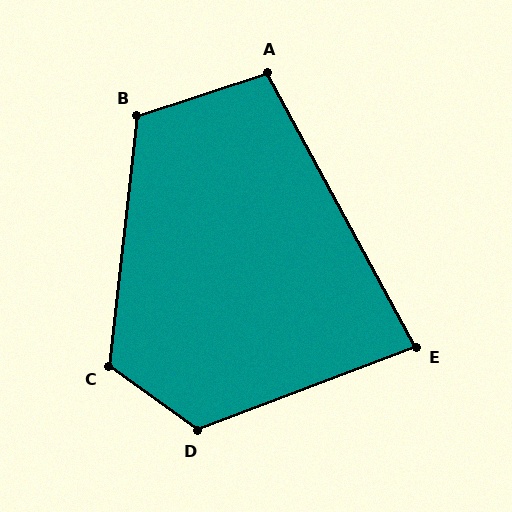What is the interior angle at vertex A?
Approximately 100 degrees (obtuse).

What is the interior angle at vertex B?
Approximately 115 degrees (obtuse).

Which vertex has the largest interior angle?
D, at approximately 123 degrees.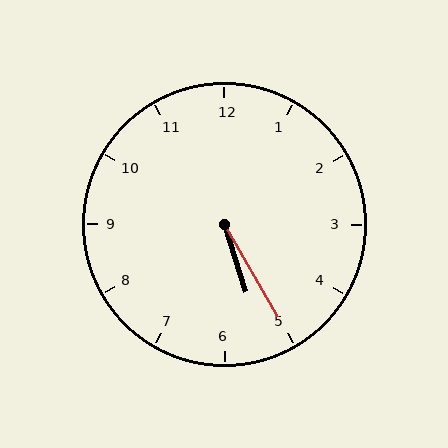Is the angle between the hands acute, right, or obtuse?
It is acute.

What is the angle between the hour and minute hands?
Approximately 12 degrees.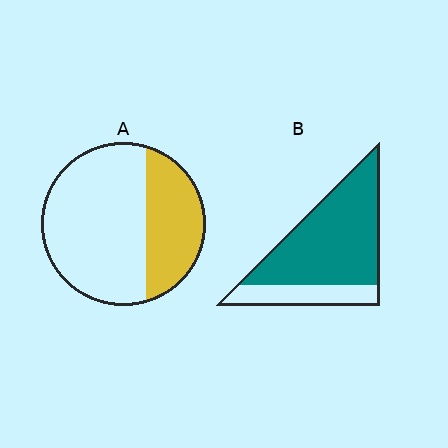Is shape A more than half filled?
No.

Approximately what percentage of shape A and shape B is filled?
A is approximately 35% and B is approximately 75%.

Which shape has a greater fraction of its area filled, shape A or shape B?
Shape B.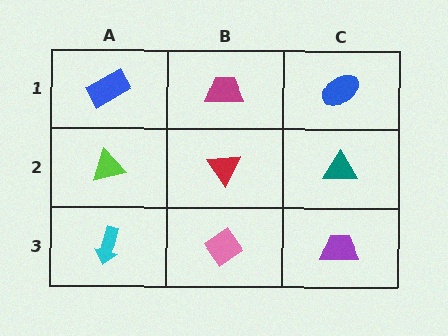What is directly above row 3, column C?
A teal triangle.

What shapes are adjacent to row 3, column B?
A red triangle (row 2, column B), a cyan arrow (row 3, column A), a purple trapezoid (row 3, column C).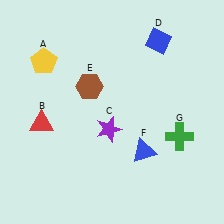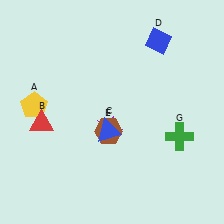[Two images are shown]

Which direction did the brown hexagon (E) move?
The brown hexagon (E) moved down.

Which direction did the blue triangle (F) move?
The blue triangle (F) moved left.